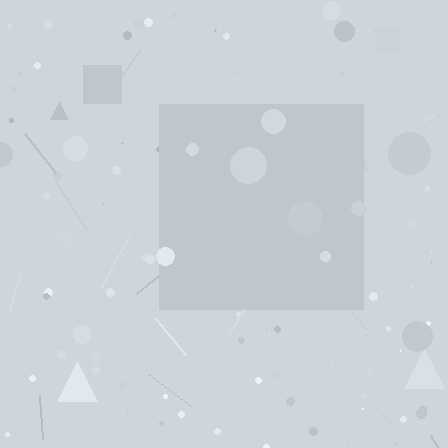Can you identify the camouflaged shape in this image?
The camouflaged shape is a square.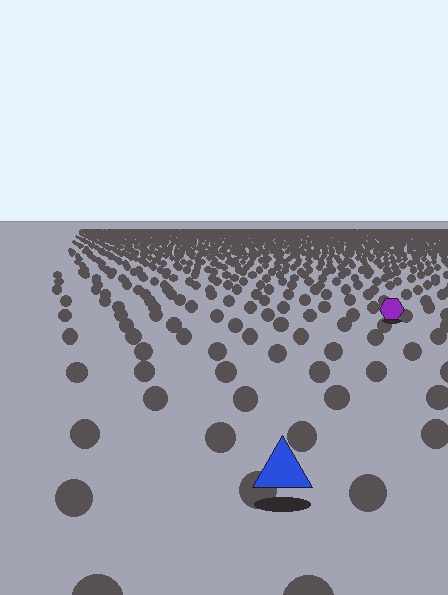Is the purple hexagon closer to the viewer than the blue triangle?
No. The blue triangle is closer — you can tell from the texture gradient: the ground texture is coarser near it.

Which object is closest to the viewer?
The blue triangle is closest. The texture marks near it are larger and more spread out.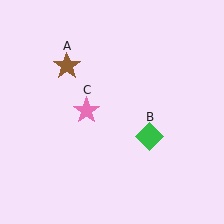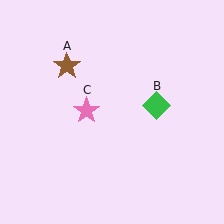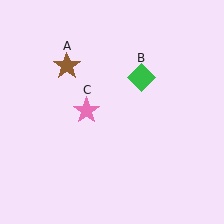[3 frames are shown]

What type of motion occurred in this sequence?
The green diamond (object B) rotated counterclockwise around the center of the scene.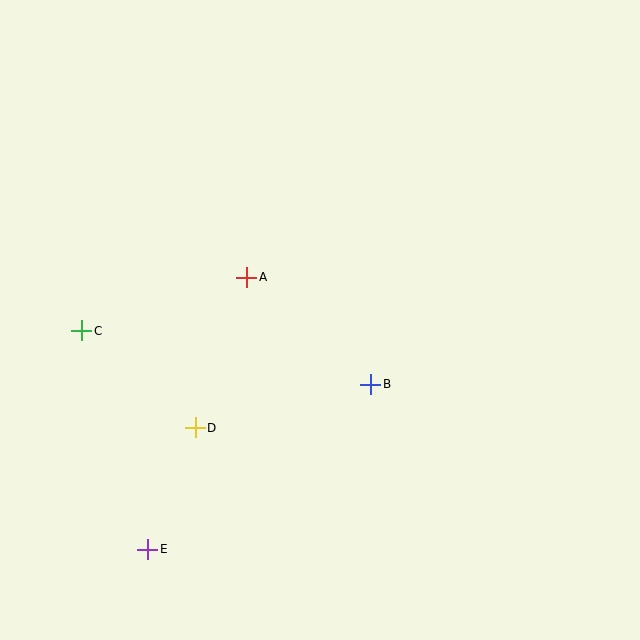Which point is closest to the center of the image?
Point B at (371, 384) is closest to the center.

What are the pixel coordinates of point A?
Point A is at (247, 277).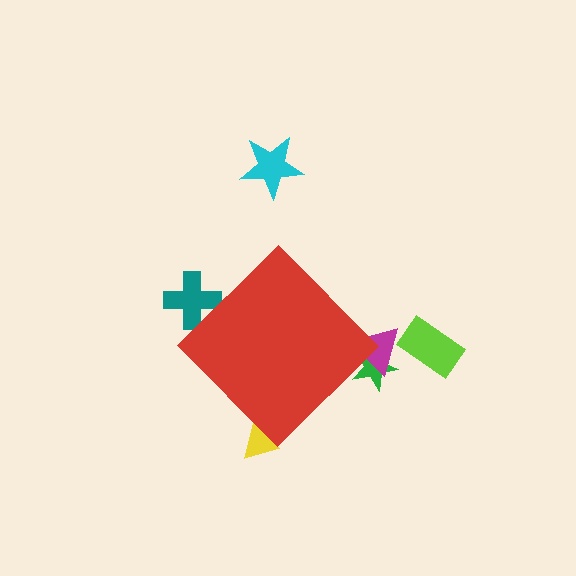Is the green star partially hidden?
Yes, the green star is partially hidden behind the red diamond.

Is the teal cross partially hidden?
Yes, the teal cross is partially hidden behind the red diamond.